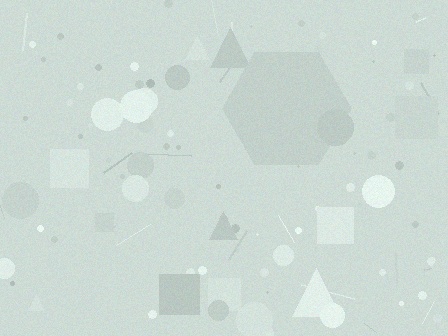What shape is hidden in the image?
A hexagon is hidden in the image.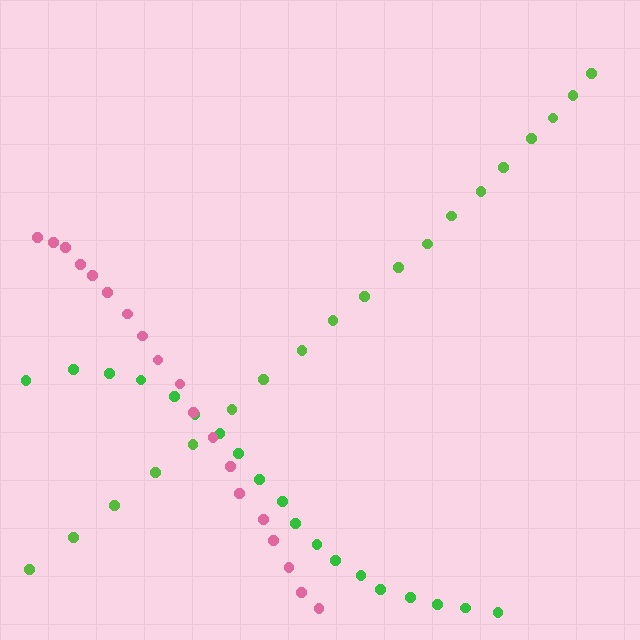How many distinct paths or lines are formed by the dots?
There are 3 distinct paths.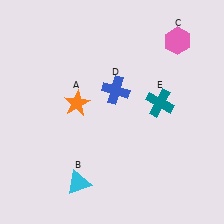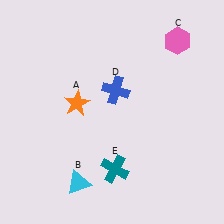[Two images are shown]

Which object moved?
The teal cross (E) moved down.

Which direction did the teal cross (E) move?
The teal cross (E) moved down.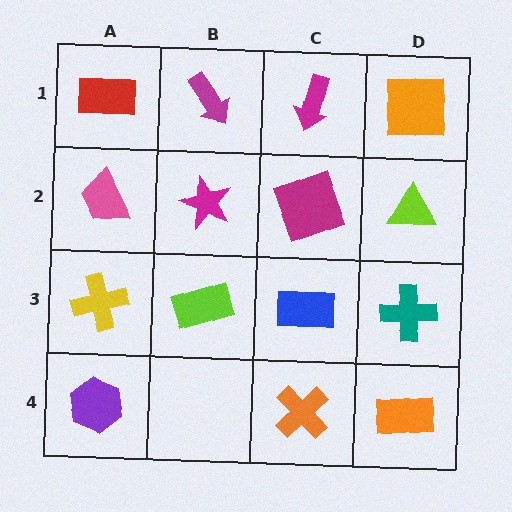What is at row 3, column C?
A blue rectangle.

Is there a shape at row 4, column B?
No, that cell is empty.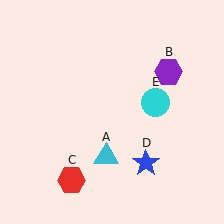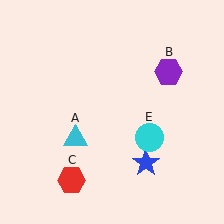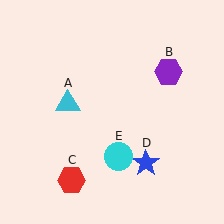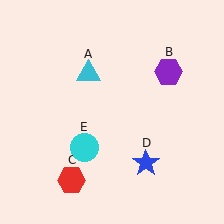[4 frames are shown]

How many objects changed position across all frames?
2 objects changed position: cyan triangle (object A), cyan circle (object E).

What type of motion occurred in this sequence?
The cyan triangle (object A), cyan circle (object E) rotated clockwise around the center of the scene.